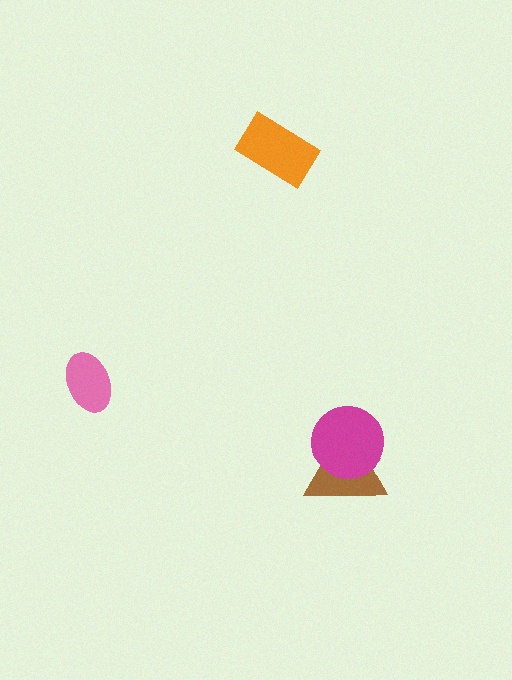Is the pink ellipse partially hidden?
No, no other shape covers it.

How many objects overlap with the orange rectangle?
0 objects overlap with the orange rectangle.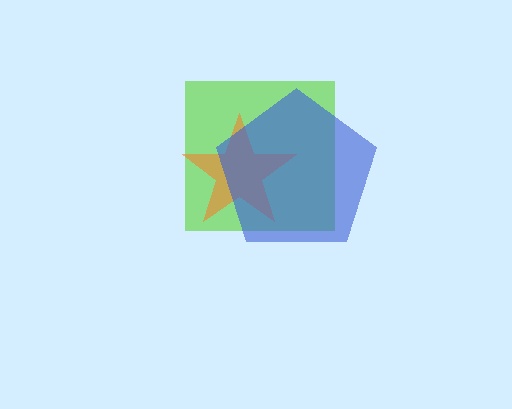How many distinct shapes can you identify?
There are 3 distinct shapes: a lime square, an orange star, a blue pentagon.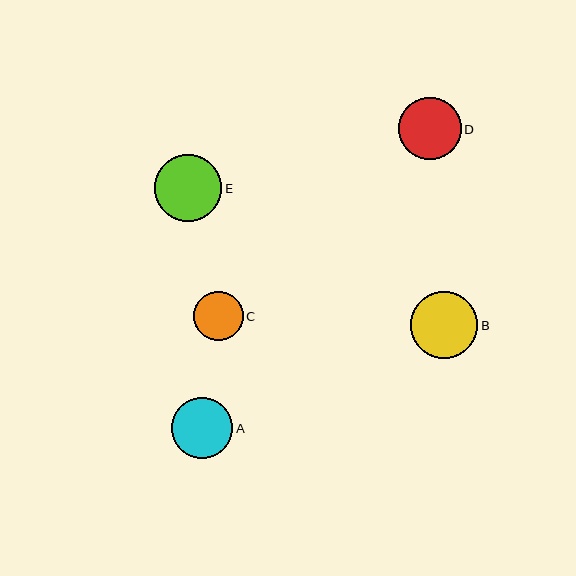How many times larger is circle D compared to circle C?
Circle D is approximately 1.3 times the size of circle C.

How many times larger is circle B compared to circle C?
Circle B is approximately 1.3 times the size of circle C.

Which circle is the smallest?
Circle C is the smallest with a size of approximately 50 pixels.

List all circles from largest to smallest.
From largest to smallest: E, B, D, A, C.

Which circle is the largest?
Circle E is the largest with a size of approximately 68 pixels.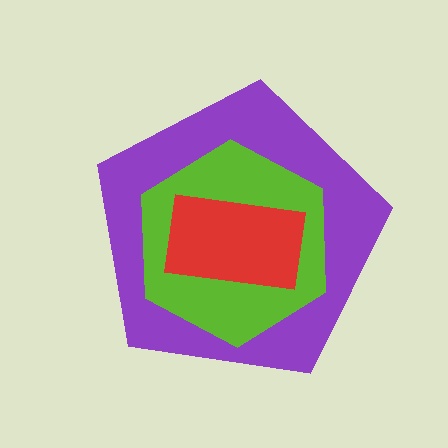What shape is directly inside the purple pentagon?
The lime hexagon.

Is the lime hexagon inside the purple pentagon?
Yes.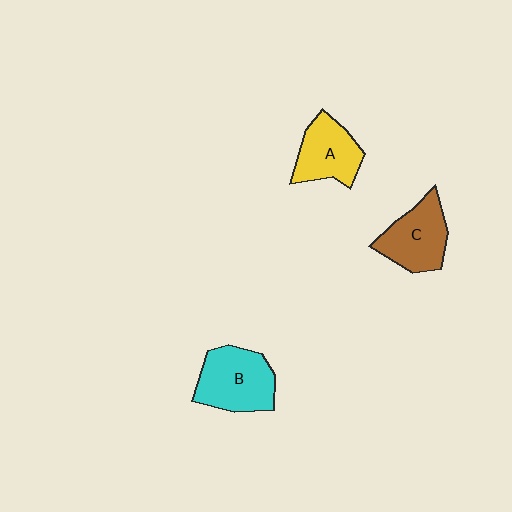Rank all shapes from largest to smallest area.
From largest to smallest: B (cyan), C (brown), A (yellow).